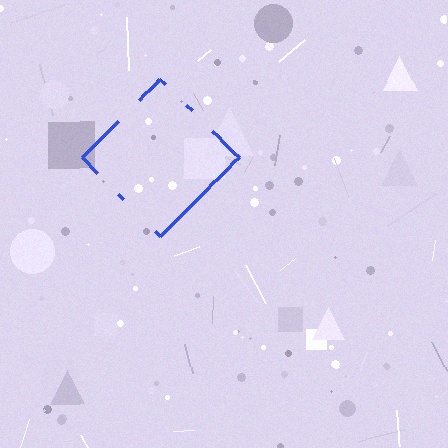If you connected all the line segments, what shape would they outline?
They would outline a diamond.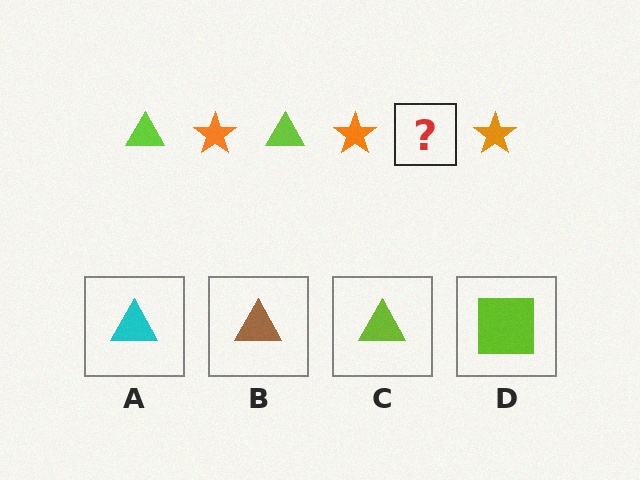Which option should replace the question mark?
Option C.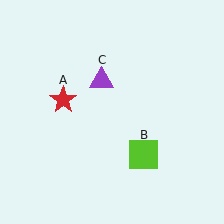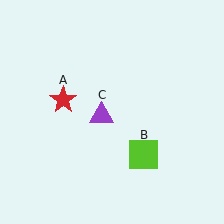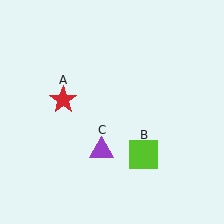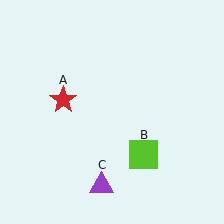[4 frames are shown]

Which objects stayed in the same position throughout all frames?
Red star (object A) and lime square (object B) remained stationary.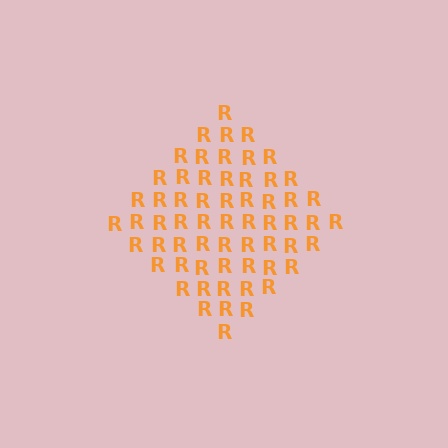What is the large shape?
The large shape is a diamond.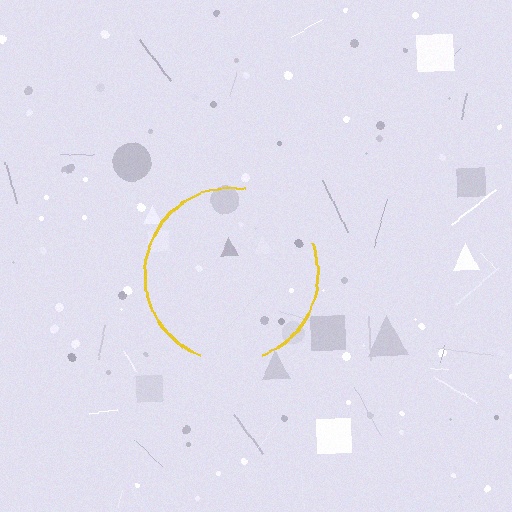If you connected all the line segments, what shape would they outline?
They would outline a circle.